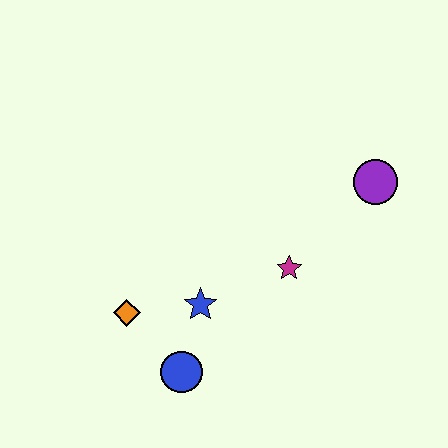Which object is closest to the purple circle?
The magenta star is closest to the purple circle.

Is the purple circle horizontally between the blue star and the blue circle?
No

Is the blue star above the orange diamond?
Yes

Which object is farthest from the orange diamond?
The purple circle is farthest from the orange diamond.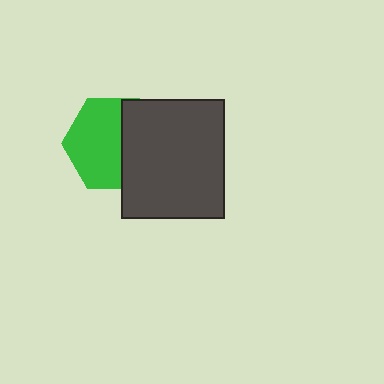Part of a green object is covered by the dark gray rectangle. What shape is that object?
It is a hexagon.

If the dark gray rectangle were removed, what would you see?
You would see the complete green hexagon.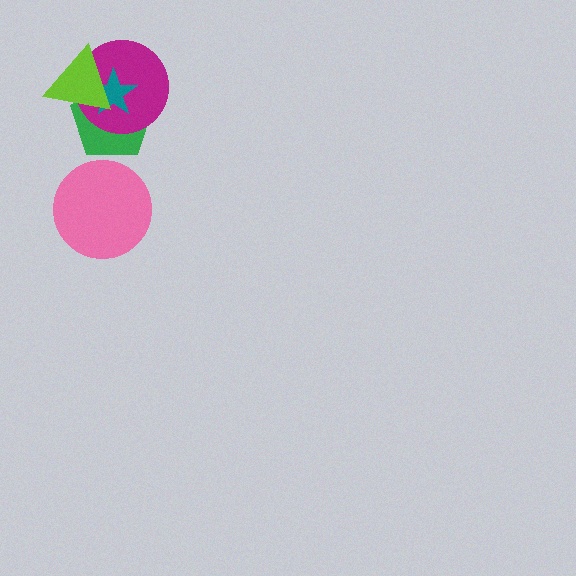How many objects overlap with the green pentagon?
3 objects overlap with the green pentagon.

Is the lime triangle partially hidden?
No, no other shape covers it.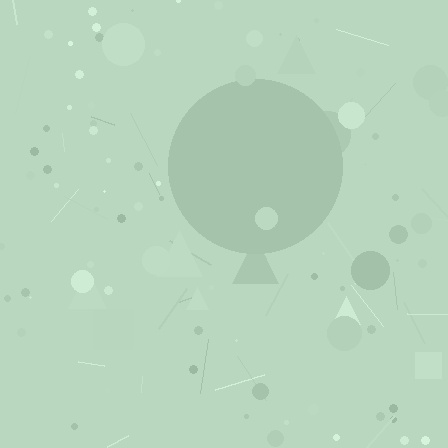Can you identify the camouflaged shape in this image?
The camouflaged shape is a circle.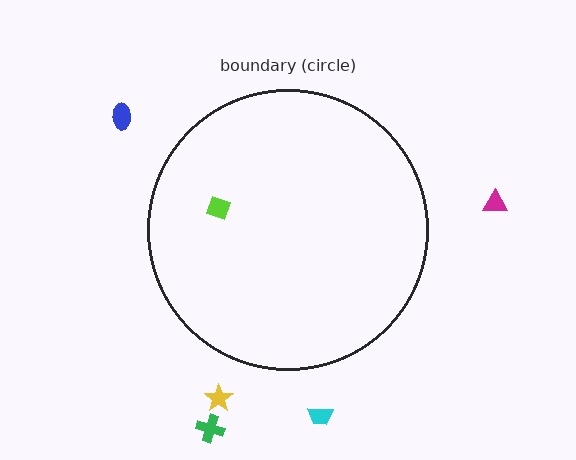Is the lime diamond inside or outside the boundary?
Inside.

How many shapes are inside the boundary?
1 inside, 5 outside.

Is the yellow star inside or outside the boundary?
Outside.